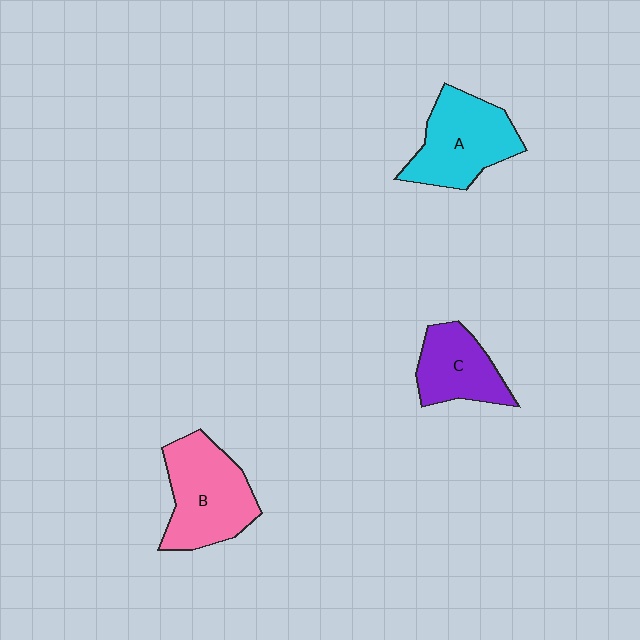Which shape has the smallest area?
Shape C (purple).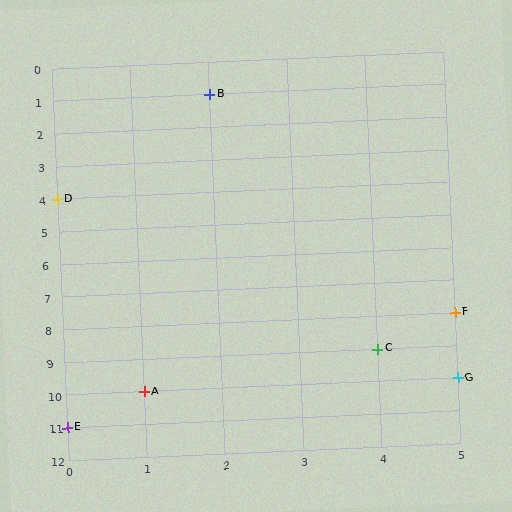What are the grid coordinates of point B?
Point B is at grid coordinates (2, 1).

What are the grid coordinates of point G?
Point G is at grid coordinates (5, 10).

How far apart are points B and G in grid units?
Points B and G are 3 columns and 9 rows apart (about 9.5 grid units diagonally).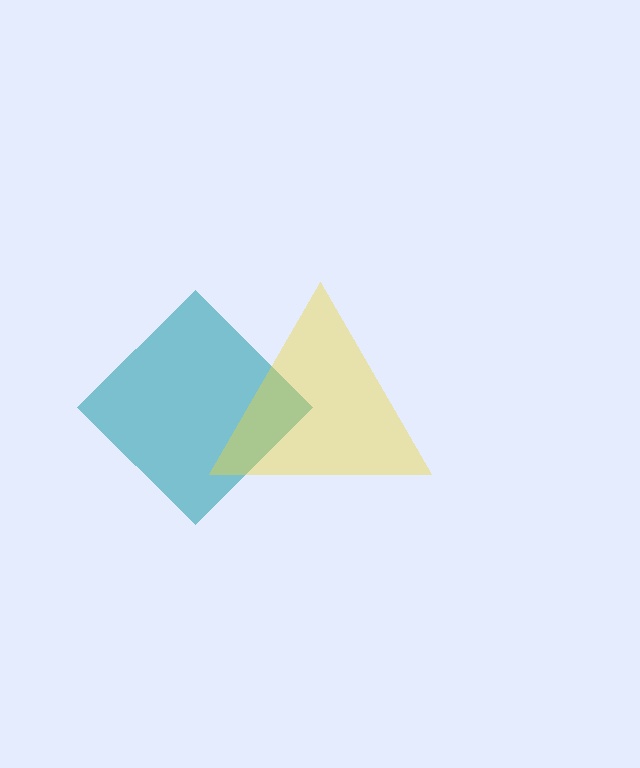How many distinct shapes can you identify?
There are 2 distinct shapes: a teal diamond, a yellow triangle.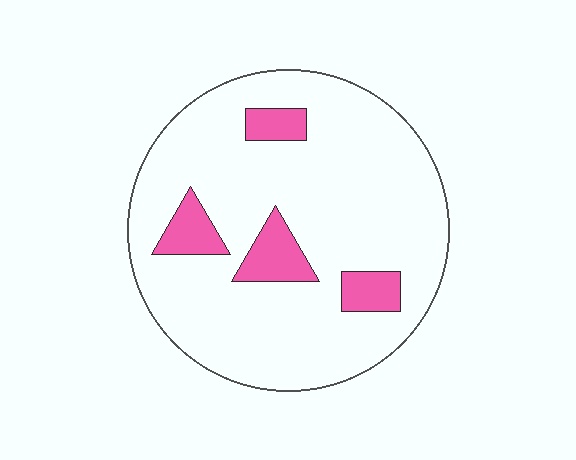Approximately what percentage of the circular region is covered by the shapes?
Approximately 15%.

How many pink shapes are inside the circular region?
4.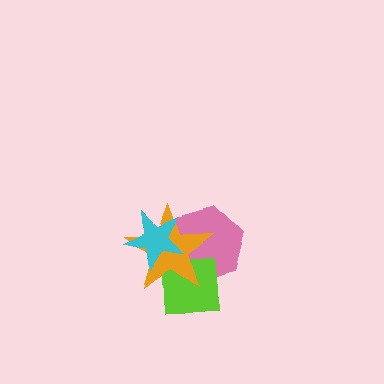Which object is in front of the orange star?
The cyan star is in front of the orange star.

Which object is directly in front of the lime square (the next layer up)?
The orange star is directly in front of the lime square.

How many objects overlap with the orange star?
3 objects overlap with the orange star.